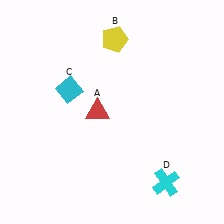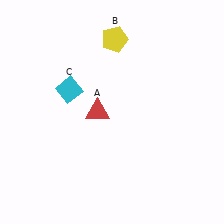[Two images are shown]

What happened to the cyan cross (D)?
The cyan cross (D) was removed in Image 2. It was in the bottom-right area of Image 1.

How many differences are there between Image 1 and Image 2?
There is 1 difference between the two images.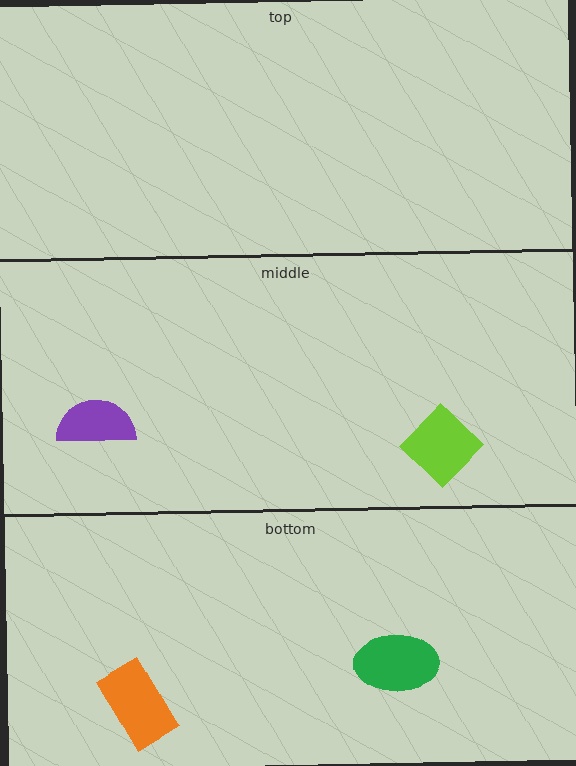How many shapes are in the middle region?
2.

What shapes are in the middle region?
The purple semicircle, the lime diamond.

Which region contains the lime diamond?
The middle region.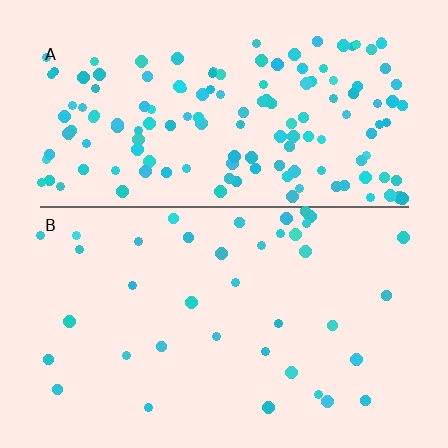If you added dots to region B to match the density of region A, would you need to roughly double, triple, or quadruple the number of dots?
Approximately quadruple.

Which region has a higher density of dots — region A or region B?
A (the top).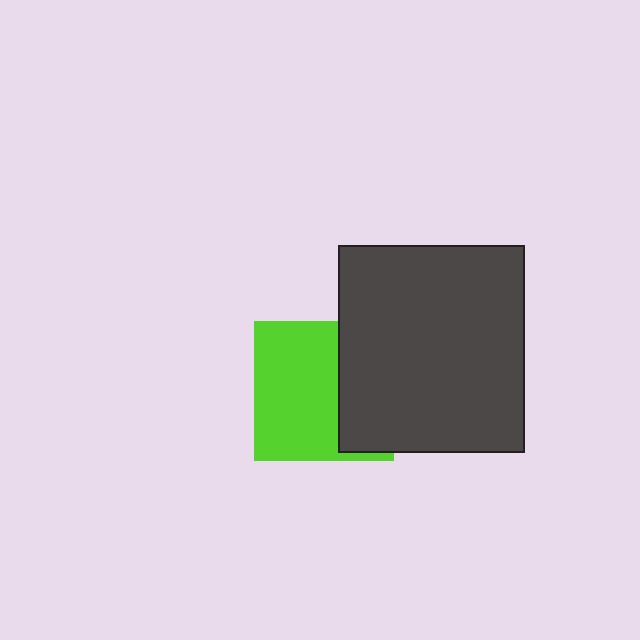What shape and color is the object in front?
The object in front is a dark gray rectangle.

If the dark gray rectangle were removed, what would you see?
You would see the complete lime square.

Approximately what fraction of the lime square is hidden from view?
Roughly 38% of the lime square is hidden behind the dark gray rectangle.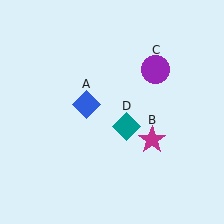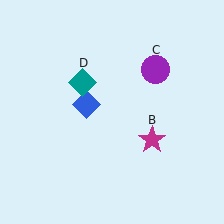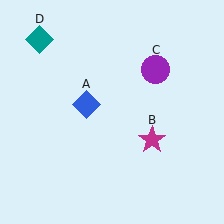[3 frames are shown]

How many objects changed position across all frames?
1 object changed position: teal diamond (object D).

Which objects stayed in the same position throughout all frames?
Blue diamond (object A) and magenta star (object B) and purple circle (object C) remained stationary.